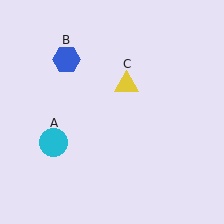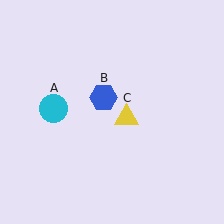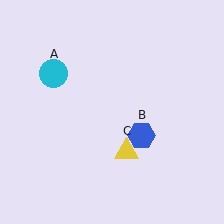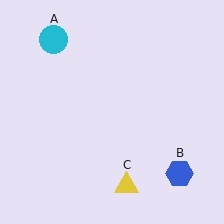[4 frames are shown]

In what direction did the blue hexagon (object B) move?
The blue hexagon (object B) moved down and to the right.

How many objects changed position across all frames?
3 objects changed position: cyan circle (object A), blue hexagon (object B), yellow triangle (object C).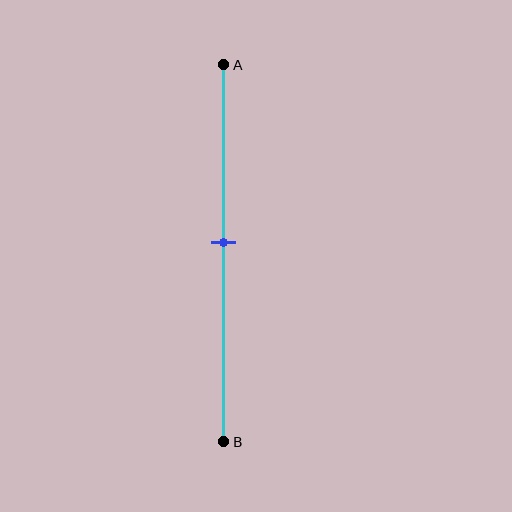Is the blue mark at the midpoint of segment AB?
Yes, the mark is approximately at the midpoint.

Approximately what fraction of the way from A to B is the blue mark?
The blue mark is approximately 45% of the way from A to B.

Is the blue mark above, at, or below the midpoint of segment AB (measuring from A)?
The blue mark is approximately at the midpoint of segment AB.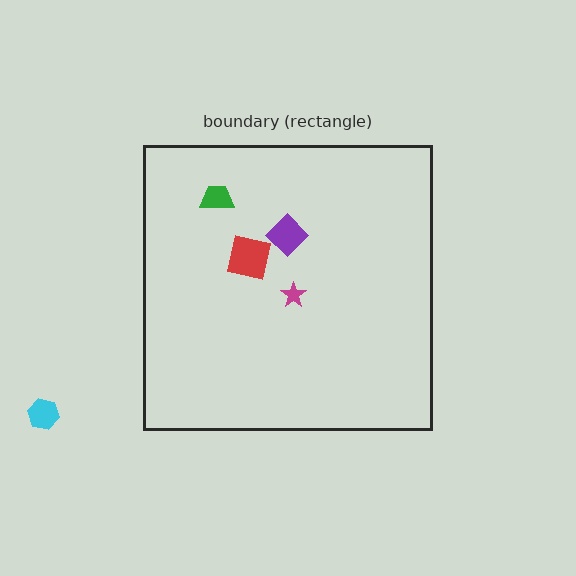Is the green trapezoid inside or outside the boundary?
Inside.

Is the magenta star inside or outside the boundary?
Inside.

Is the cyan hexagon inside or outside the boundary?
Outside.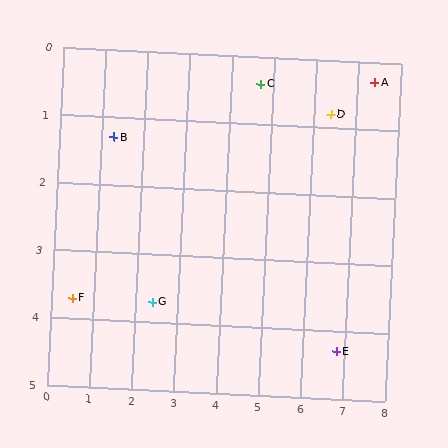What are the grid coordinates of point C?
Point C is at approximately (4.7, 0.4).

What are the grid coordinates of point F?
Point F is at approximately (0.5, 3.7).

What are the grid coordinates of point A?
Point A is at approximately (7.4, 0.3).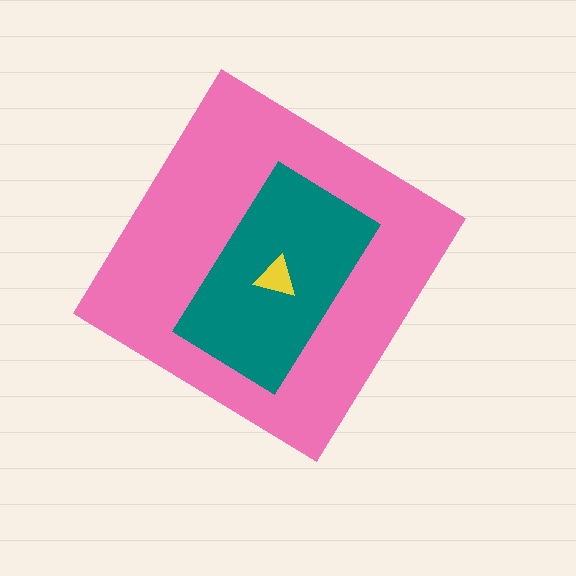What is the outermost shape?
The pink diamond.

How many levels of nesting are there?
3.